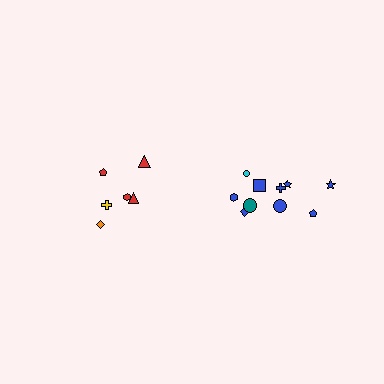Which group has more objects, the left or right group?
The right group.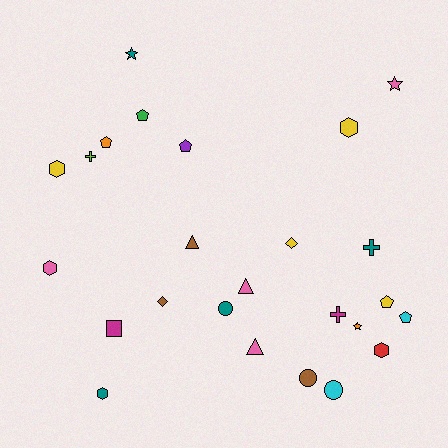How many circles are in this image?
There are 3 circles.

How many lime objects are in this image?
There is 1 lime object.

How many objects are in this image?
There are 25 objects.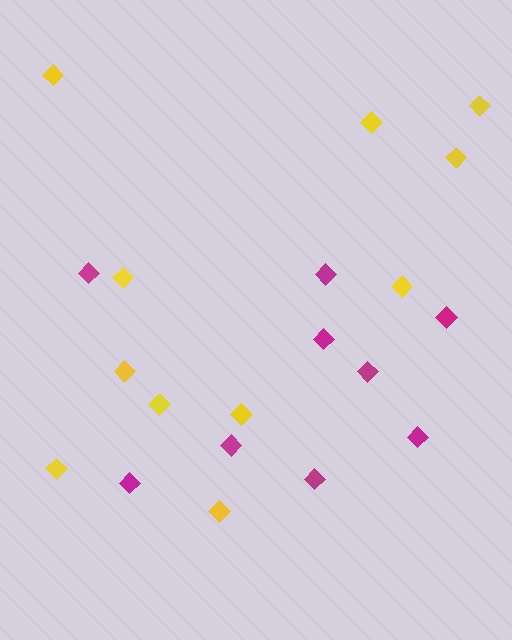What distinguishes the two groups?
There are 2 groups: one group of yellow diamonds (11) and one group of magenta diamonds (9).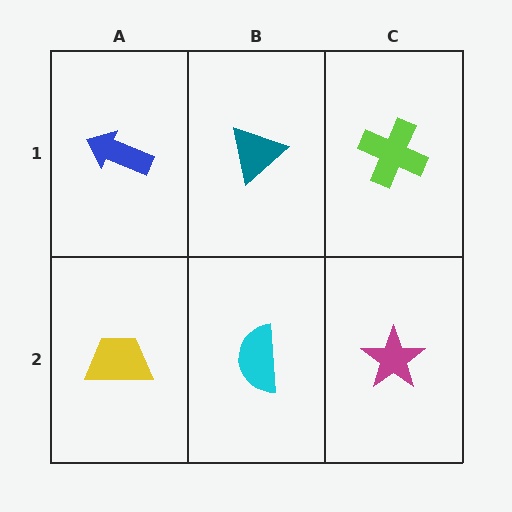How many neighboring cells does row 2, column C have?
2.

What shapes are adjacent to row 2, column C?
A lime cross (row 1, column C), a cyan semicircle (row 2, column B).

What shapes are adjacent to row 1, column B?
A cyan semicircle (row 2, column B), a blue arrow (row 1, column A), a lime cross (row 1, column C).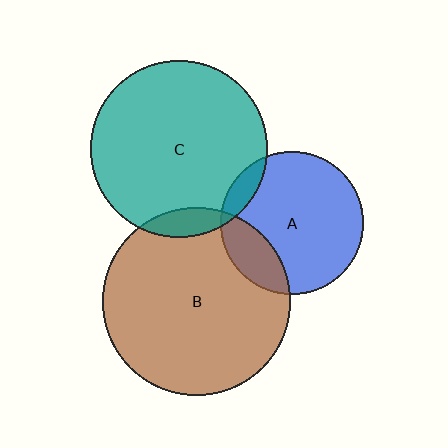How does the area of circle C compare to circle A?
Approximately 1.5 times.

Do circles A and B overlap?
Yes.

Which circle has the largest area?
Circle B (brown).